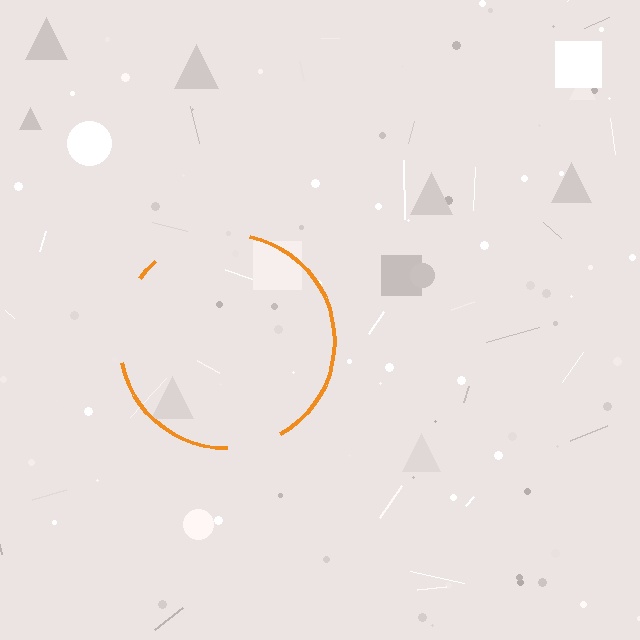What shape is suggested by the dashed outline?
The dashed outline suggests a circle.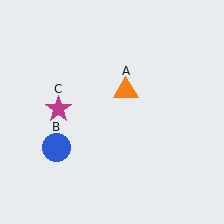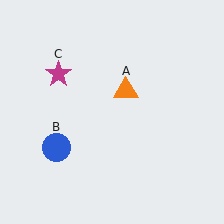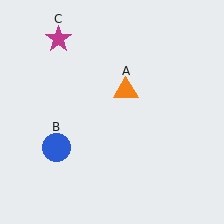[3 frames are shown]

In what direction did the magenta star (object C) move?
The magenta star (object C) moved up.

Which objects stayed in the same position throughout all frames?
Orange triangle (object A) and blue circle (object B) remained stationary.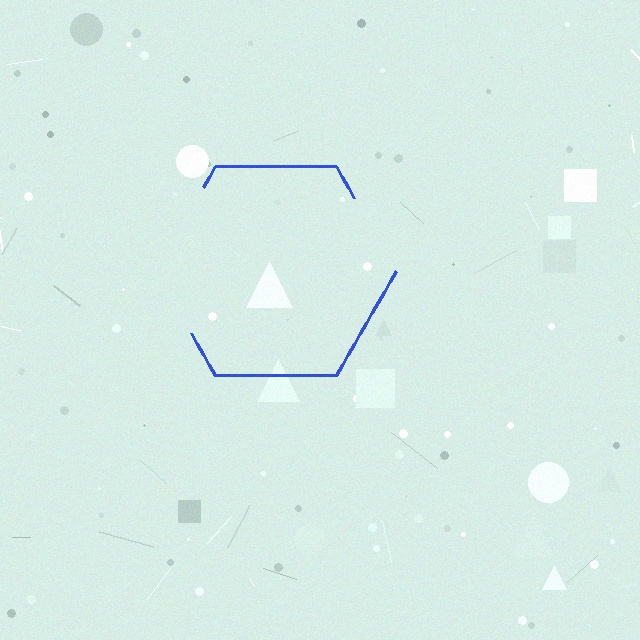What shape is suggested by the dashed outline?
The dashed outline suggests a hexagon.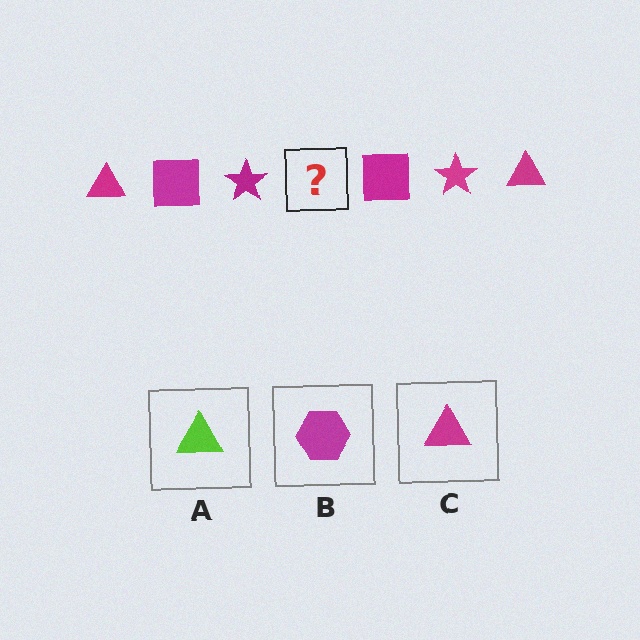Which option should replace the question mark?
Option C.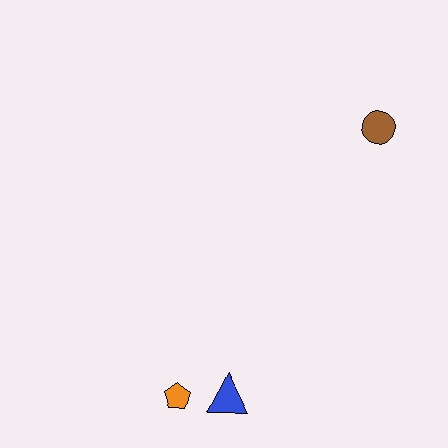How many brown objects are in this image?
There is 1 brown object.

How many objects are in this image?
There are 3 objects.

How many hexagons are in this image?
There are no hexagons.